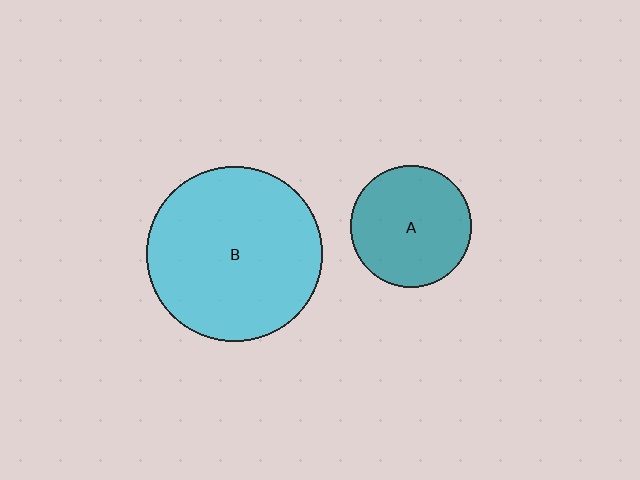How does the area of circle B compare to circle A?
Approximately 2.1 times.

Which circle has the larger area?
Circle B (cyan).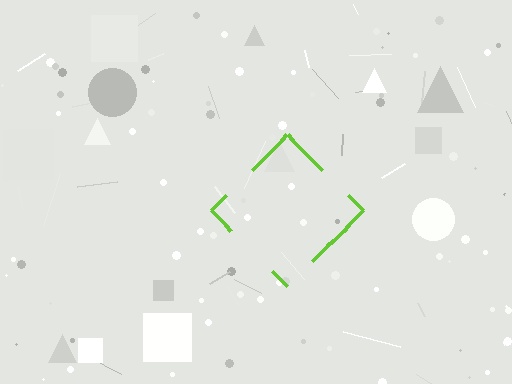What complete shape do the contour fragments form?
The contour fragments form a diamond.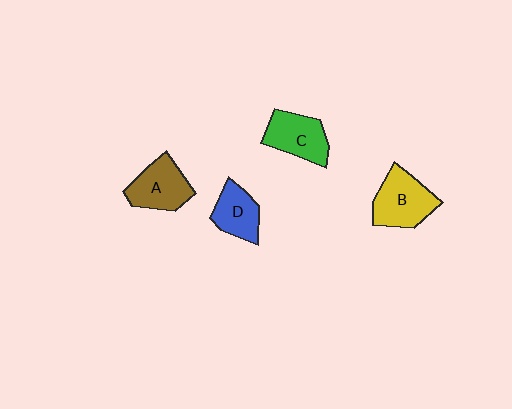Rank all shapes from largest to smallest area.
From largest to smallest: B (yellow), A (brown), C (green), D (blue).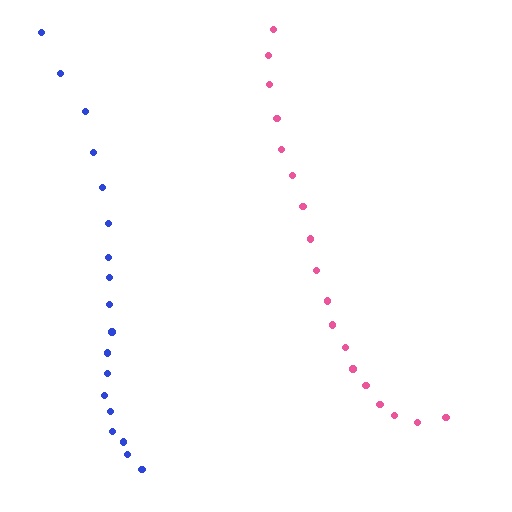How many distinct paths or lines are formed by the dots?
There are 2 distinct paths.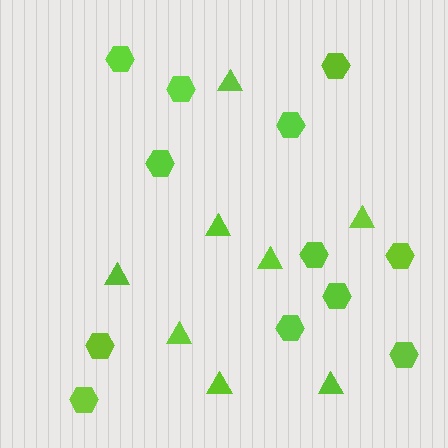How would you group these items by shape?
There are 2 groups: one group of hexagons (12) and one group of triangles (8).